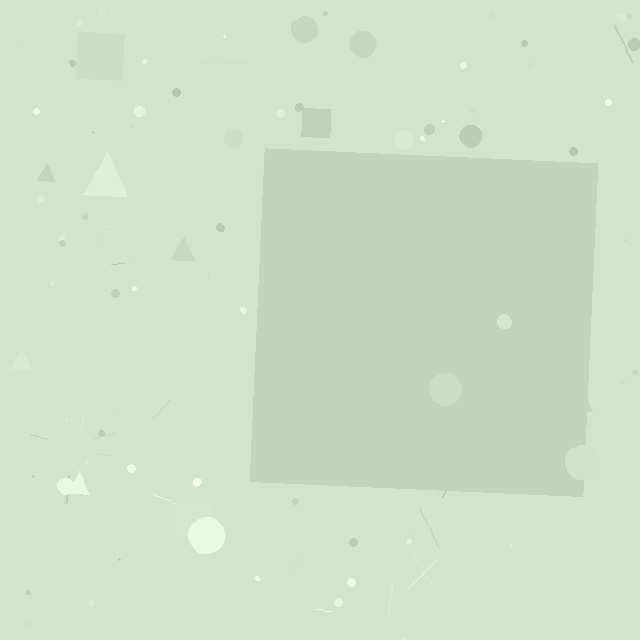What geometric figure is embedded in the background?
A square is embedded in the background.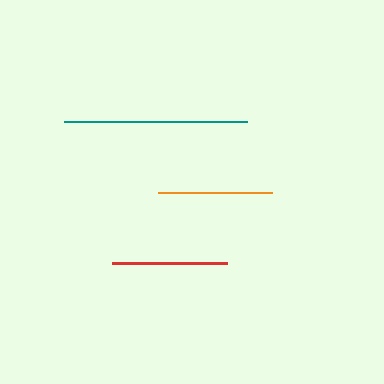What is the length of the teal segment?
The teal segment is approximately 182 pixels long.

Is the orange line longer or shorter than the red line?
The red line is longer than the orange line.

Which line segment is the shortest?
The orange line is the shortest at approximately 114 pixels.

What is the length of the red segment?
The red segment is approximately 115 pixels long.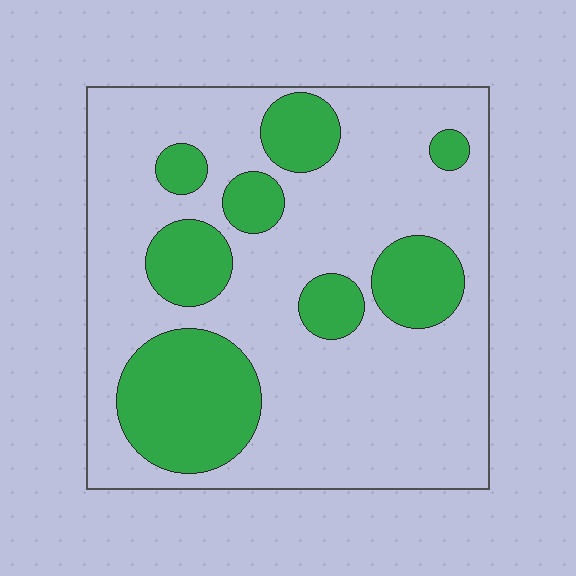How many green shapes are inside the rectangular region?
8.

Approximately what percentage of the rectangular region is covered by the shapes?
Approximately 30%.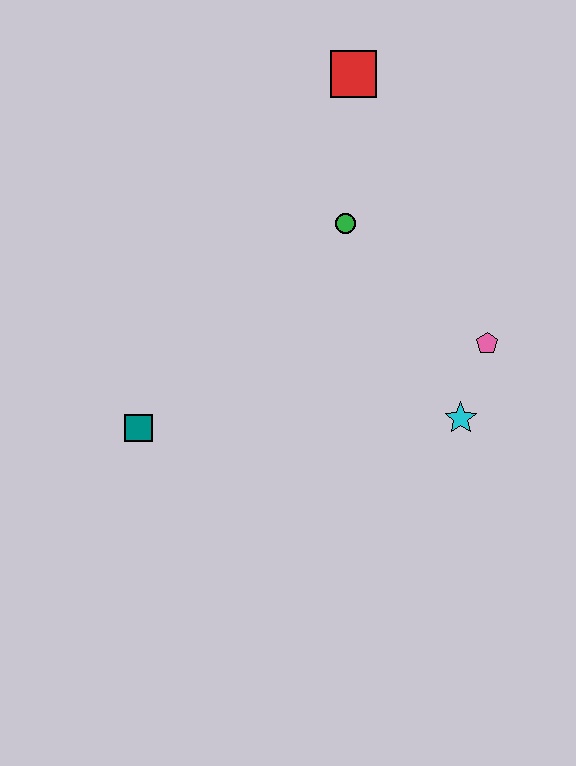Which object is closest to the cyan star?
The pink pentagon is closest to the cyan star.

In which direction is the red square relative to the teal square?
The red square is above the teal square.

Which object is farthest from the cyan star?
The red square is farthest from the cyan star.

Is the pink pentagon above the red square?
No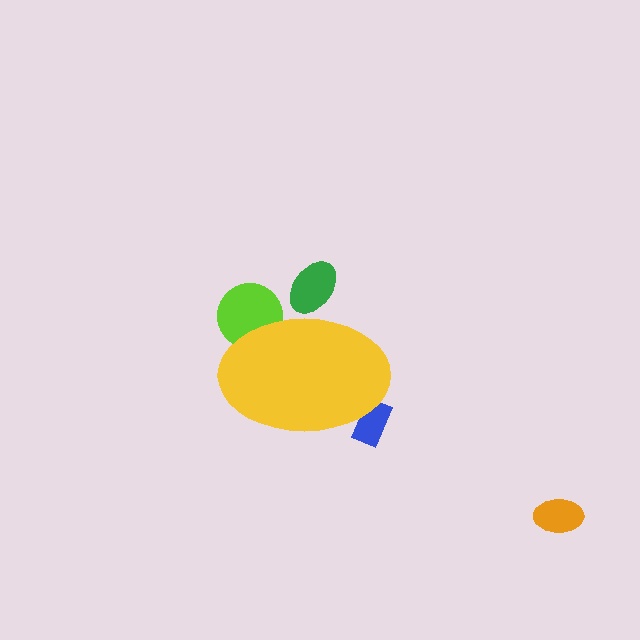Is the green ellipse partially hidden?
Yes, the green ellipse is partially hidden behind the yellow ellipse.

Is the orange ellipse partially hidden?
No, the orange ellipse is fully visible.